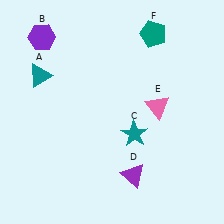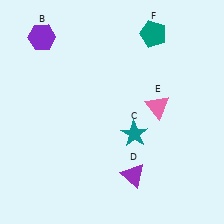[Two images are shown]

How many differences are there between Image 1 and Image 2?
There is 1 difference between the two images.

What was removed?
The teal triangle (A) was removed in Image 2.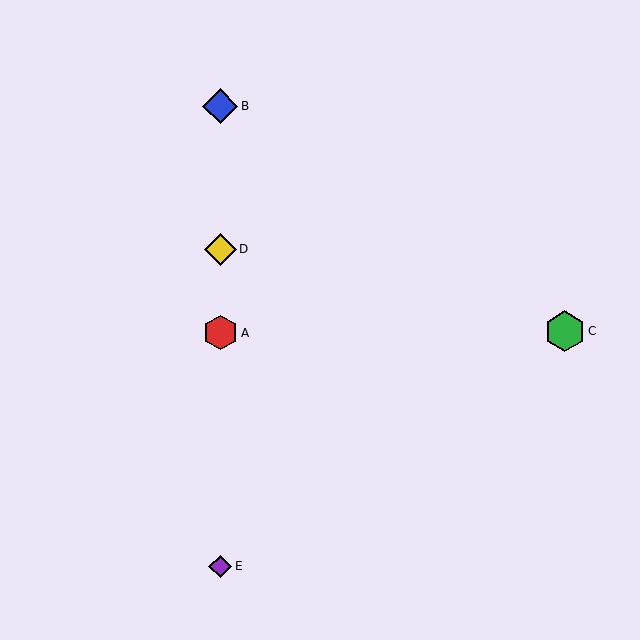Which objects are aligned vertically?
Objects A, B, D, E are aligned vertically.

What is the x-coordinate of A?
Object A is at x≈220.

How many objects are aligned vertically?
4 objects (A, B, D, E) are aligned vertically.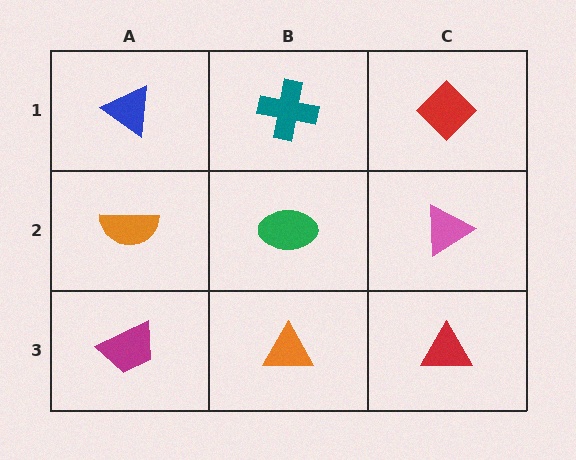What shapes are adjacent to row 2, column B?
A teal cross (row 1, column B), an orange triangle (row 3, column B), an orange semicircle (row 2, column A), a pink triangle (row 2, column C).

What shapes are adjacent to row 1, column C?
A pink triangle (row 2, column C), a teal cross (row 1, column B).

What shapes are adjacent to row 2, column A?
A blue triangle (row 1, column A), a magenta trapezoid (row 3, column A), a green ellipse (row 2, column B).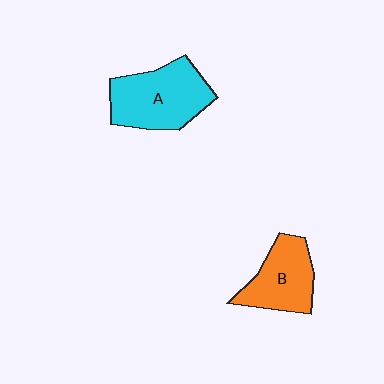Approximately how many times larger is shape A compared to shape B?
Approximately 1.3 times.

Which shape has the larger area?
Shape A (cyan).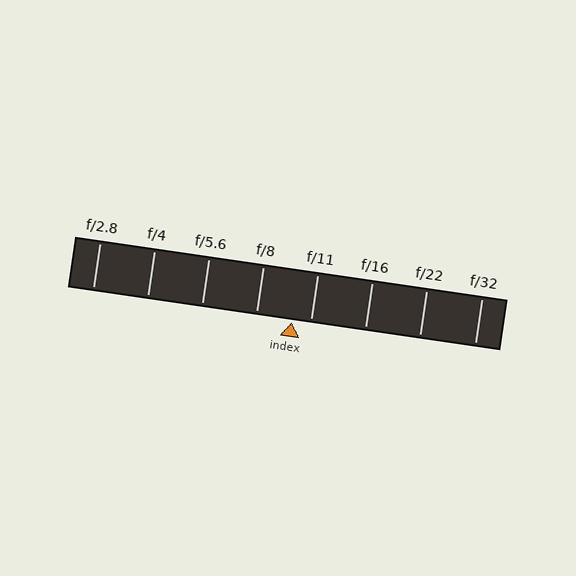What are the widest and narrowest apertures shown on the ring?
The widest aperture shown is f/2.8 and the narrowest is f/32.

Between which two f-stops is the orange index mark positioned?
The index mark is between f/8 and f/11.